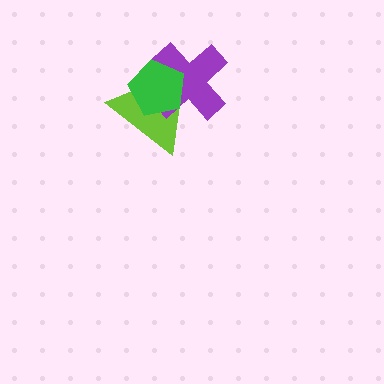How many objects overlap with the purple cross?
2 objects overlap with the purple cross.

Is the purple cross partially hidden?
Yes, it is partially covered by another shape.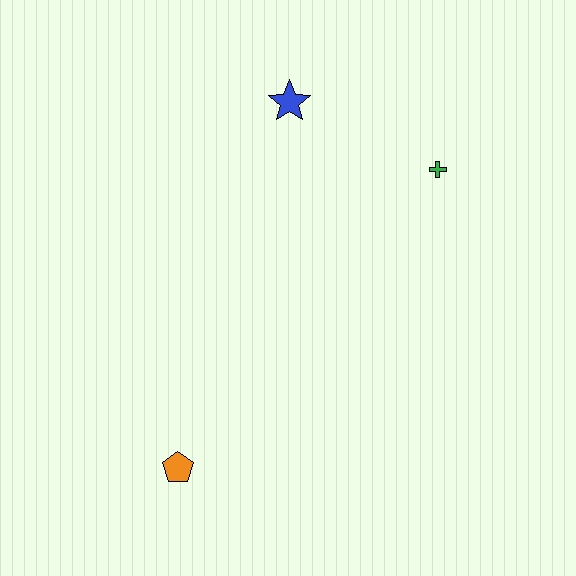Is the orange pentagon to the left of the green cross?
Yes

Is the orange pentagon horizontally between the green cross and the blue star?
No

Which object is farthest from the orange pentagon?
The green cross is farthest from the orange pentagon.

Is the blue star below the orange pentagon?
No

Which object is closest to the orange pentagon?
The blue star is closest to the orange pentagon.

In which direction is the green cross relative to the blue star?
The green cross is to the right of the blue star.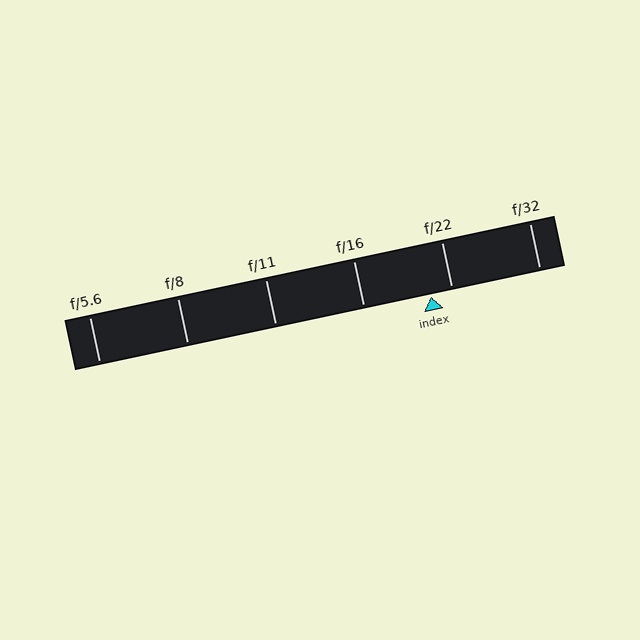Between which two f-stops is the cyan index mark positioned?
The index mark is between f/16 and f/22.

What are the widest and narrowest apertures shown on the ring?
The widest aperture shown is f/5.6 and the narrowest is f/32.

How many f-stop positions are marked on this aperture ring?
There are 6 f-stop positions marked.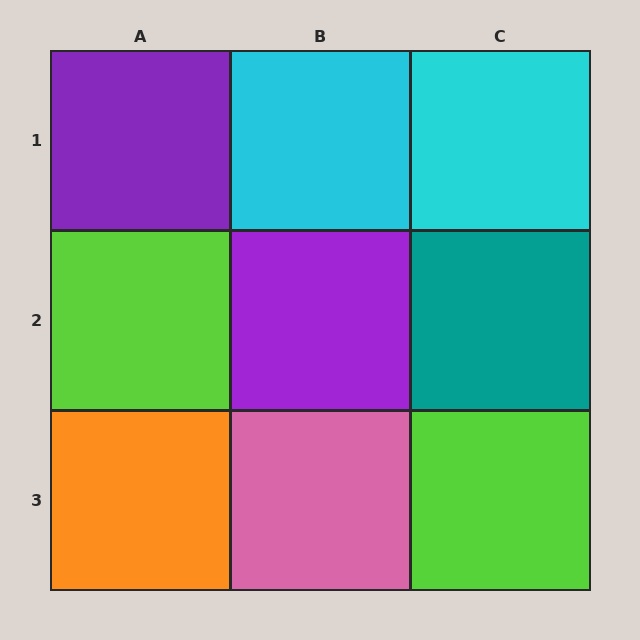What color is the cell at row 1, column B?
Cyan.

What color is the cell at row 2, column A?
Lime.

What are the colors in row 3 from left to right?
Orange, pink, lime.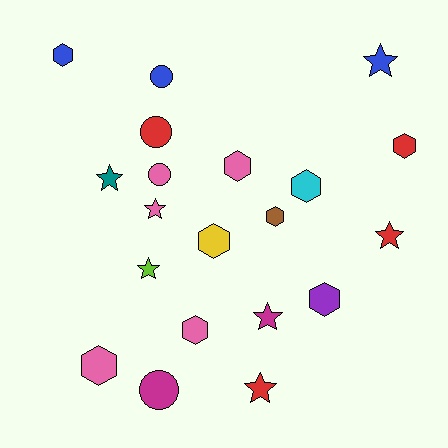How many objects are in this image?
There are 20 objects.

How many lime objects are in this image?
There is 1 lime object.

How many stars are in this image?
There are 7 stars.